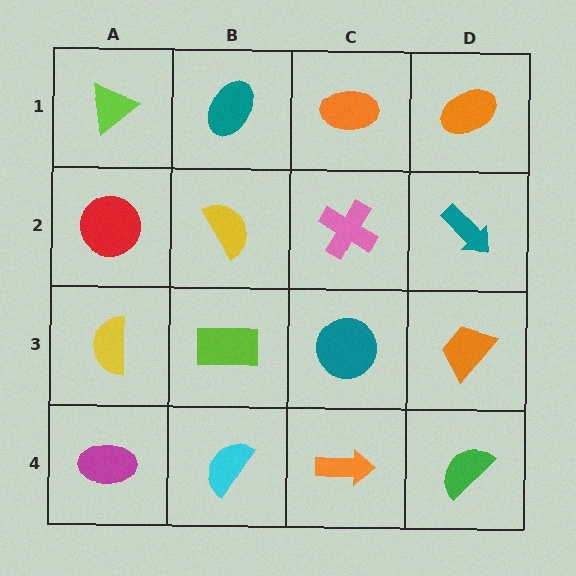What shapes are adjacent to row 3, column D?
A teal arrow (row 2, column D), a green semicircle (row 4, column D), a teal circle (row 3, column C).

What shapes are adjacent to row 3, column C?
A pink cross (row 2, column C), an orange arrow (row 4, column C), a lime rectangle (row 3, column B), an orange trapezoid (row 3, column D).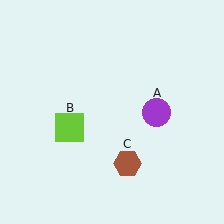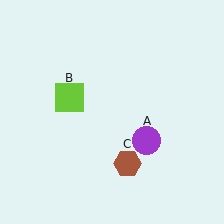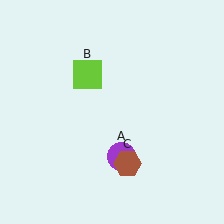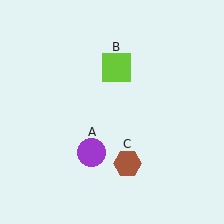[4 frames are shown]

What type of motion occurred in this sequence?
The purple circle (object A), lime square (object B) rotated clockwise around the center of the scene.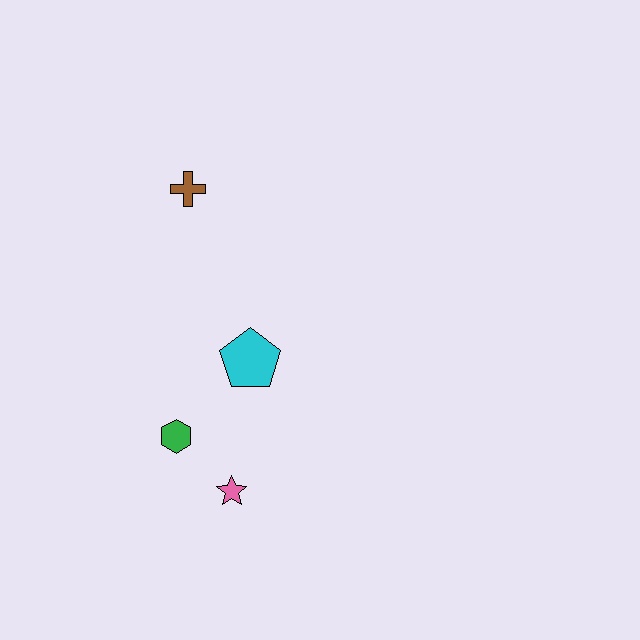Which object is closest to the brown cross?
The cyan pentagon is closest to the brown cross.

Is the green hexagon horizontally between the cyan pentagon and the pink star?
No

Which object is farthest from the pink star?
The brown cross is farthest from the pink star.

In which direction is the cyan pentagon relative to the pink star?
The cyan pentagon is above the pink star.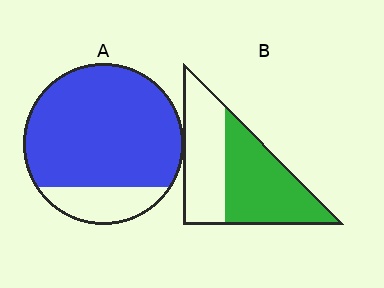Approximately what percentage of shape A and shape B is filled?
A is approximately 80% and B is approximately 55%.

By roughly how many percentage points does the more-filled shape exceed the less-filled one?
By roughly 25 percentage points (A over B).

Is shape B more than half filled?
Yes.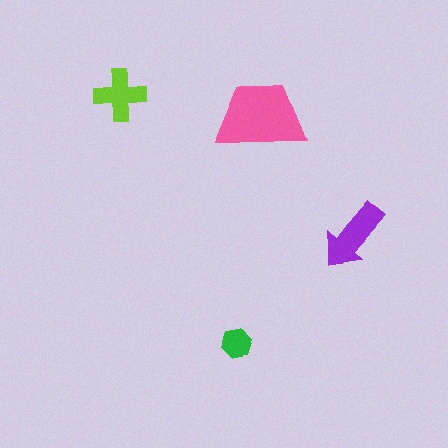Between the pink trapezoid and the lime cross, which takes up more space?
The pink trapezoid.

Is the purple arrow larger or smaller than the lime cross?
Larger.